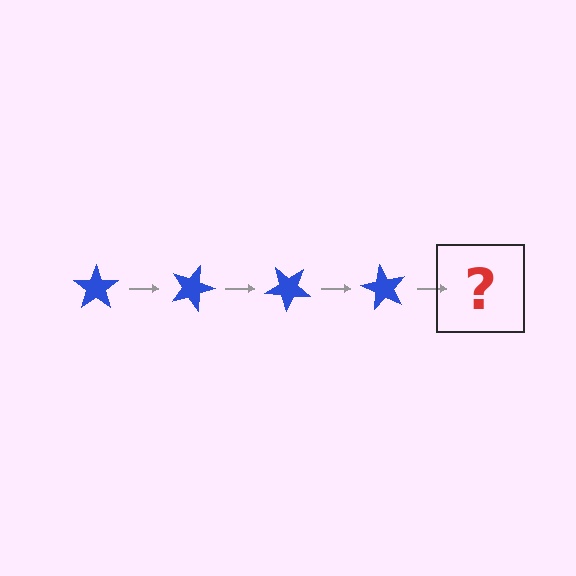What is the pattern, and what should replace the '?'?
The pattern is that the star rotates 20 degrees each step. The '?' should be a blue star rotated 80 degrees.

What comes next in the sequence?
The next element should be a blue star rotated 80 degrees.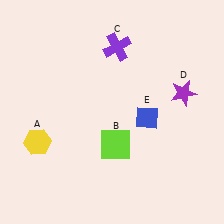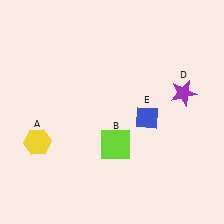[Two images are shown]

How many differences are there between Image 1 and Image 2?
There is 1 difference between the two images.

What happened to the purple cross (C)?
The purple cross (C) was removed in Image 2. It was in the top-right area of Image 1.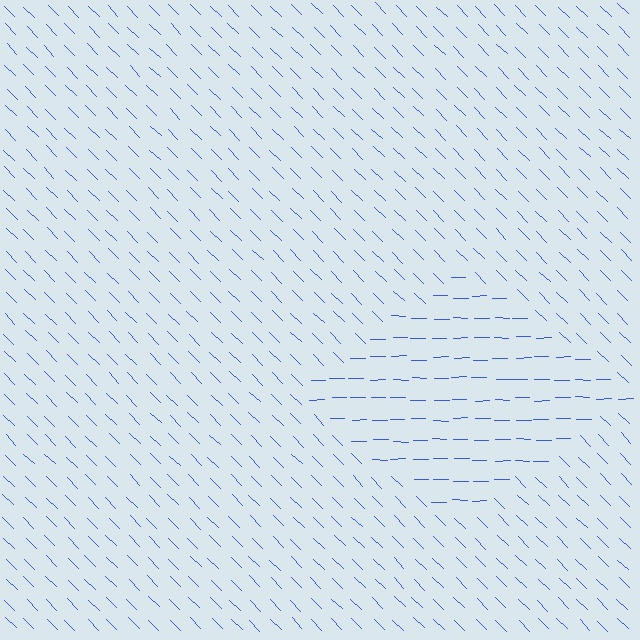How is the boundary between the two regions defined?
The boundary is defined purely by a change in line orientation (approximately 45 degrees difference). All lines are the same color and thickness.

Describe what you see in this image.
The image is filled with small blue line segments. A diamond region in the image has lines oriented differently from the surrounding lines, creating a visible texture boundary.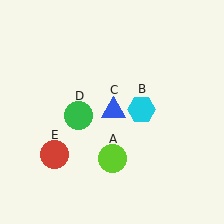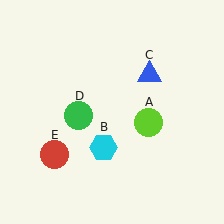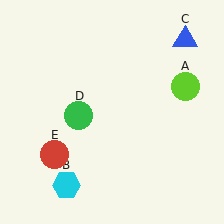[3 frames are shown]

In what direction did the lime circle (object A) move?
The lime circle (object A) moved up and to the right.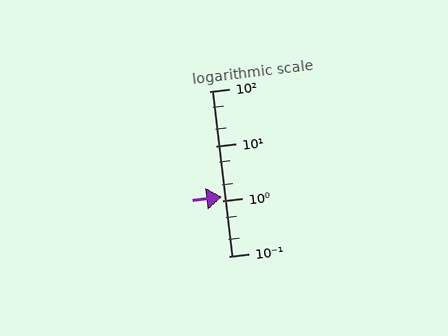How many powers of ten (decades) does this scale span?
The scale spans 3 decades, from 0.1 to 100.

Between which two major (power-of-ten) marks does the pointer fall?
The pointer is between 1 and 10.